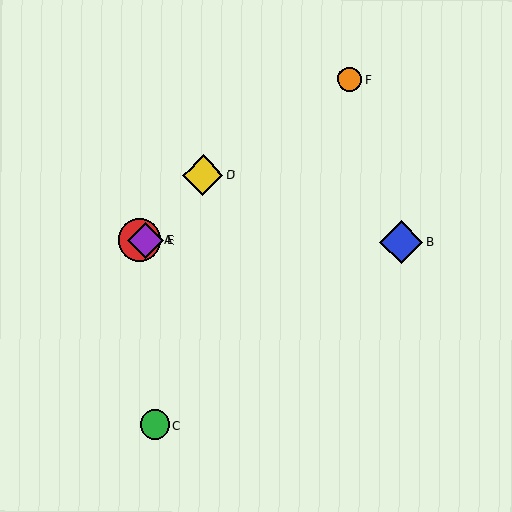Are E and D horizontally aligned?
No, E is at y≈240 and D is at y≈175.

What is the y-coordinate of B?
Object B is at y≈242.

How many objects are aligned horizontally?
3 objects (A, B, E) are aligned horizontally.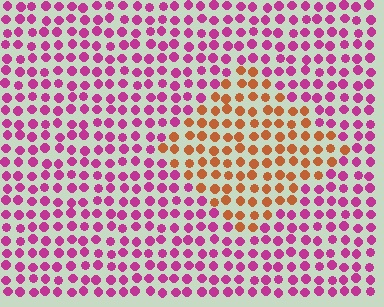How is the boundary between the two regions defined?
The boundary is defined purely by a slight shift in hue (about 61 degrees). Spacing, size, and orientation are identical on both sides.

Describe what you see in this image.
The image is filled with small magenta elements in a uniform arrangement. A diamond-shaped region is visible where the elements are tinted to a slightly different hue, forming a subtle color boundary.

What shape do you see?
I see a diamond.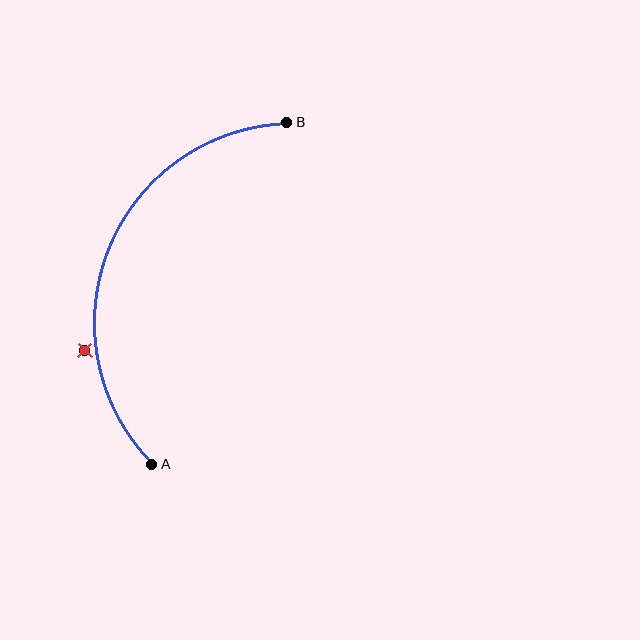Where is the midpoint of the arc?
The arc midpoint is the point on the curve farthest from the straight line joining A and B. It sits to the left of that line.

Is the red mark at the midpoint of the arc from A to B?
No — the red mark does not lie on the arc at all. It sits slightly outside the curve.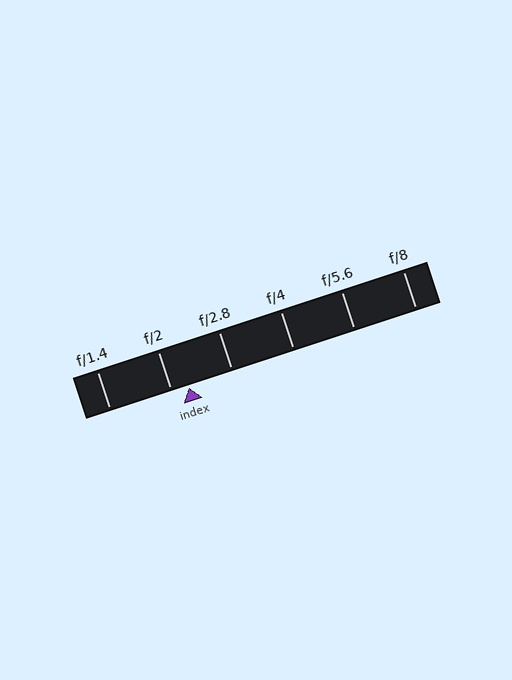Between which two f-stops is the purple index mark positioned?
The index mark is between f/2 and f/2.8.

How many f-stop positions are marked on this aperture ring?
There are 6 f-stop positions marked.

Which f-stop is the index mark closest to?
The index mark is closest to f/2.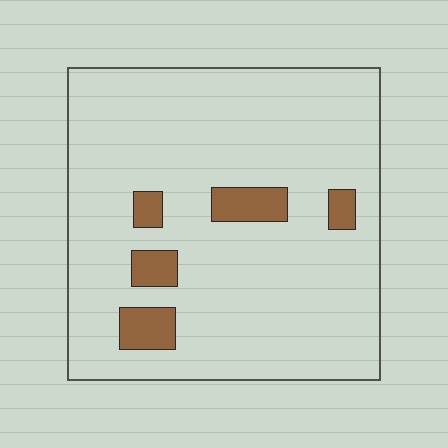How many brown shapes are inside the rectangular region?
5.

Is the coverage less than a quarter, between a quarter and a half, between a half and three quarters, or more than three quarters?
Less than a quarter.